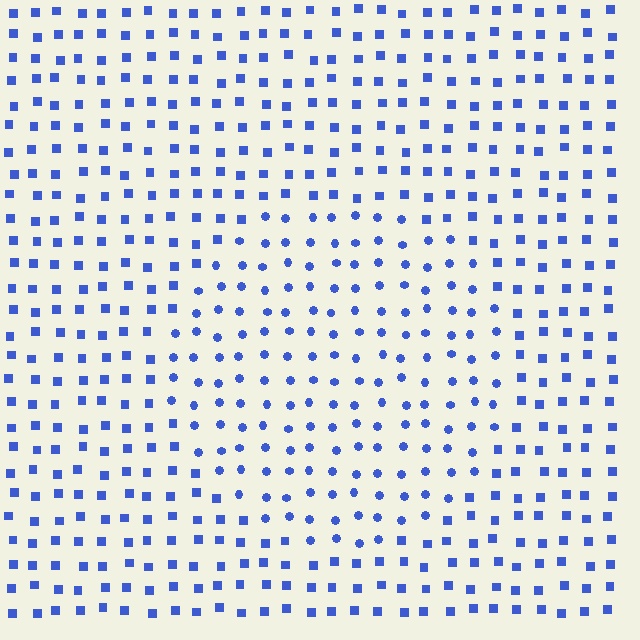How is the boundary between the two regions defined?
The boundary is defined by a change in element shape: circles inside vs. squares outside. All elements share the same color and spacing.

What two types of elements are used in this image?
The image uses circles inside the circle region and squares outside it.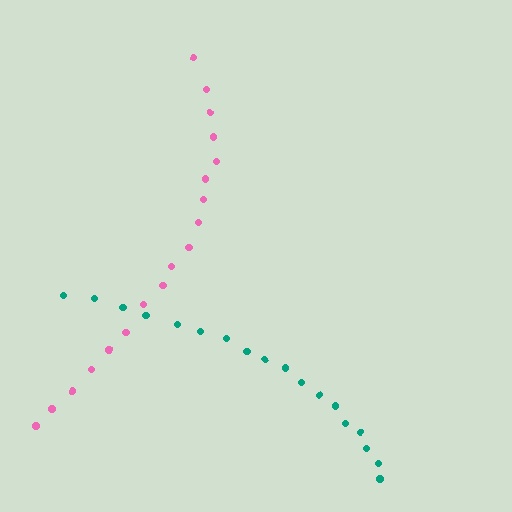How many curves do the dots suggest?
There are 2 distinct paths.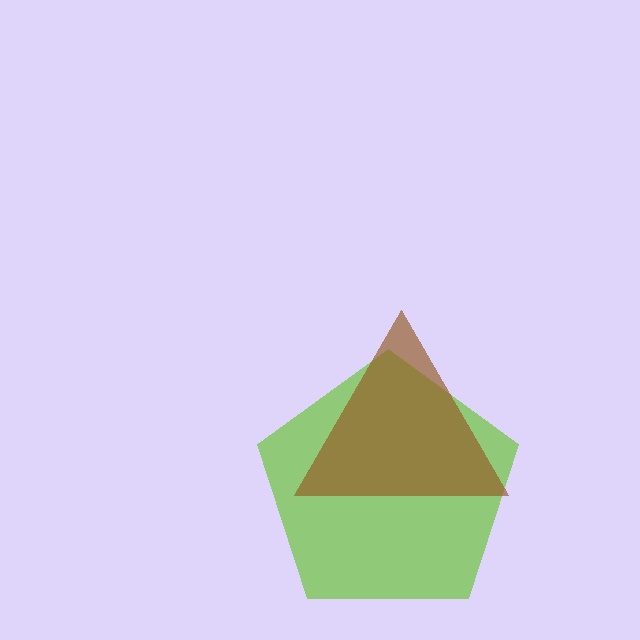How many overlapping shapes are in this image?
There are 2 overlapping shapes in the image.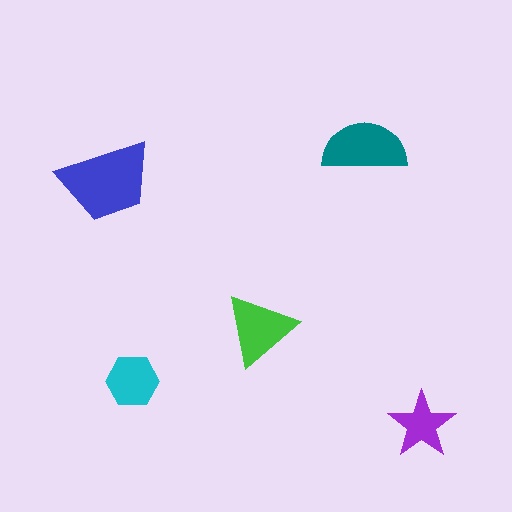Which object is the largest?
The blue trapezoid.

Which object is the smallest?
The purple star.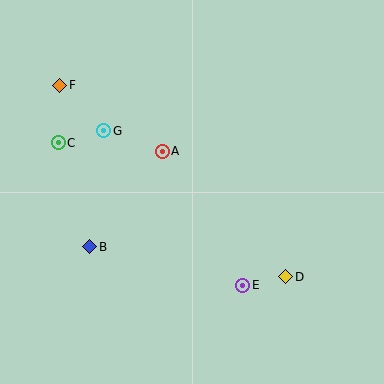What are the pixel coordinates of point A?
Point A is at (162, 151).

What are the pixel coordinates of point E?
Point E is at (243, 286).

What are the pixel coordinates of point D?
Point D is at (286, 277).